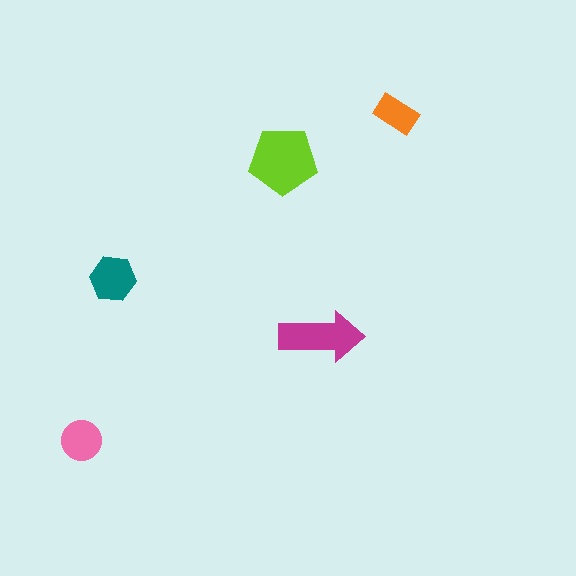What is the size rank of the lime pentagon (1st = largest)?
1st.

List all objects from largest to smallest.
The lime pentagon, the magenta arrow, the teal hexagon, the pink circle, the orange rectangle.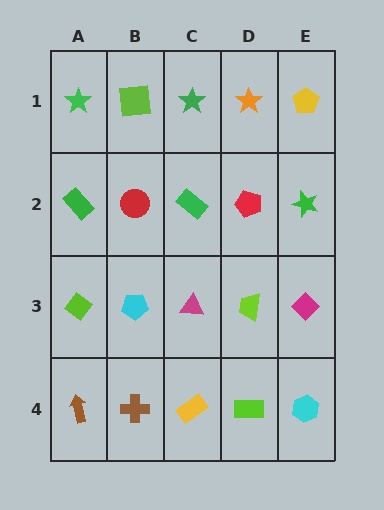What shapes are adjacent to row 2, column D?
An orange star (row 1, column D), a lime trapezoid (row 3, column D), a green rectangle (row 2, column C), a green star (row 2, column E).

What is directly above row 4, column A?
A lime diamond.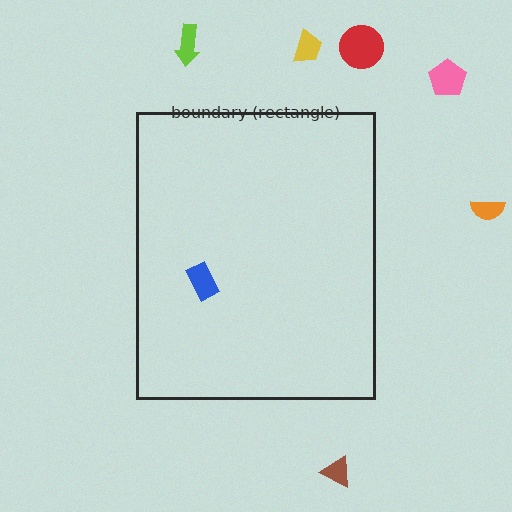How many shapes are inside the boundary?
1 inside, 6 outside.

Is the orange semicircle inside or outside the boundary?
Outside.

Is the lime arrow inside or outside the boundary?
Outside.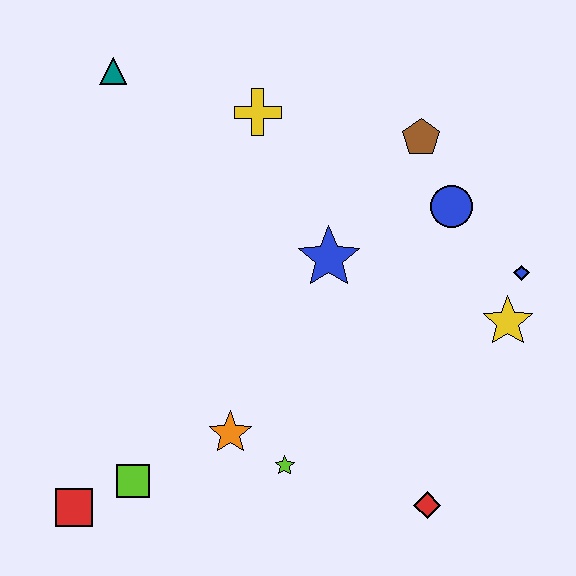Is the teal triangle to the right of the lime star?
No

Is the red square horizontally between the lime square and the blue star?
No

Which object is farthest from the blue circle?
The red square is farthest from the blue circle.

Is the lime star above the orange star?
No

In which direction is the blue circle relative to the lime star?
The blue circle is above the lime star.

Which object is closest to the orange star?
The lime star is closest to the orange star.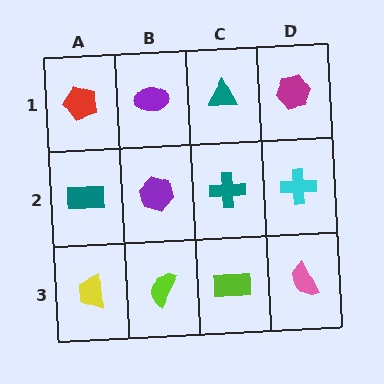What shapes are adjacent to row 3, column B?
A purple hexagon (row 2, column B), a yellow trapezoid (row 3, column A), a lime rectangle (row 3, column C).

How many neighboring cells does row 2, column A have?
3.